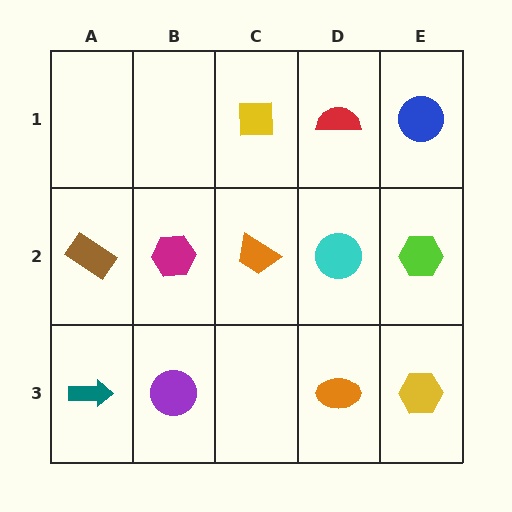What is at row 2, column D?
A cyan circle.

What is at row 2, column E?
A lime hexagon.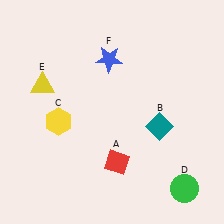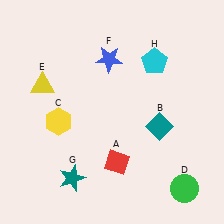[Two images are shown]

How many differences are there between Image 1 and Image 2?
There are 2 differences between the two images.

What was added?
A teal star (G), a cyan pentagon (H) were added in Image 2.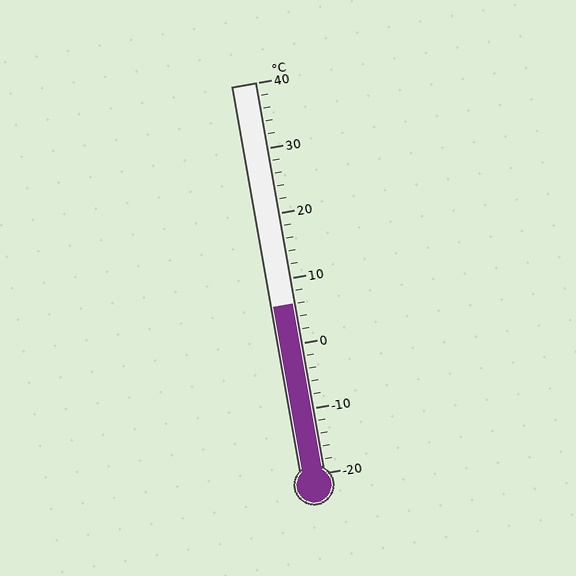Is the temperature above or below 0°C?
The temperature is above 0°C.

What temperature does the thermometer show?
The thermometer shows approximately 6°C.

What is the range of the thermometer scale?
The thermometer scale ranges from -20°C to 40°C.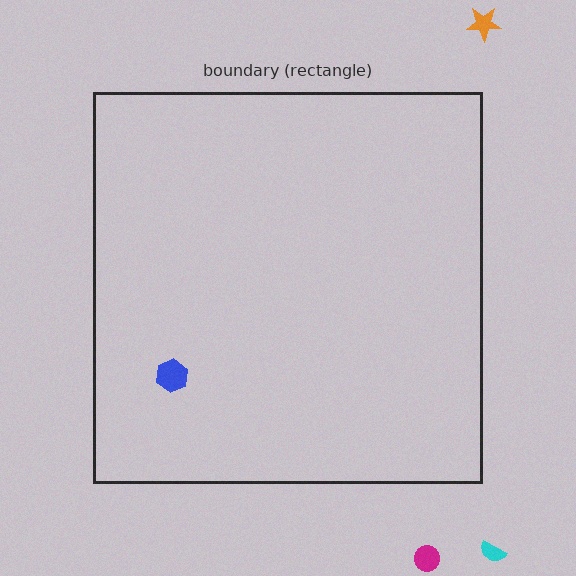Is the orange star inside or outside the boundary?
Outside.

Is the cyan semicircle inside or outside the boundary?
Outside.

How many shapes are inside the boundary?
1 inside, 3 outside.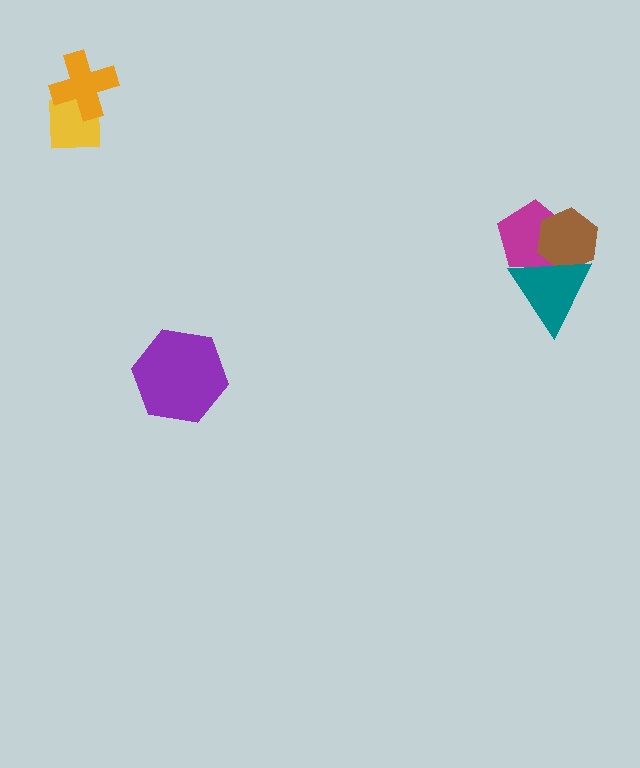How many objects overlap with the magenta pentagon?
2 objects overlap with the magenta pentagon.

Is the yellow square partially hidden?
Yes, it is partially covered by another shape.